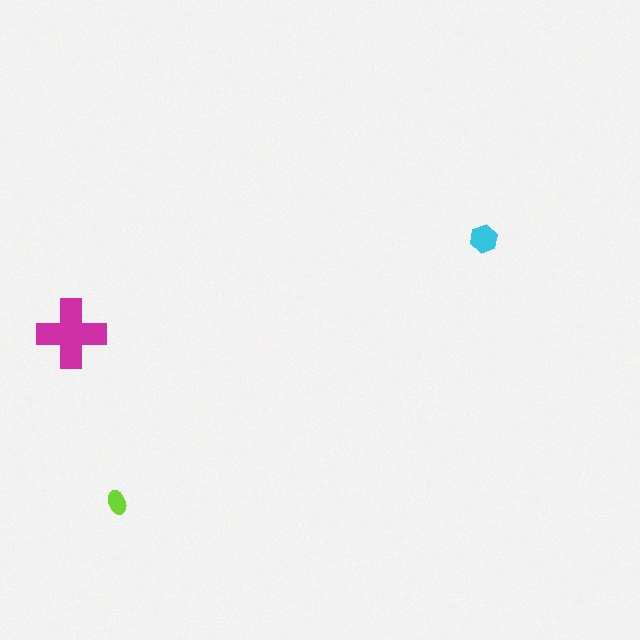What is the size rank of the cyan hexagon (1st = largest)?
2nd.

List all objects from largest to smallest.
The magenta cross, the cyan hexagon, the lime ellipse.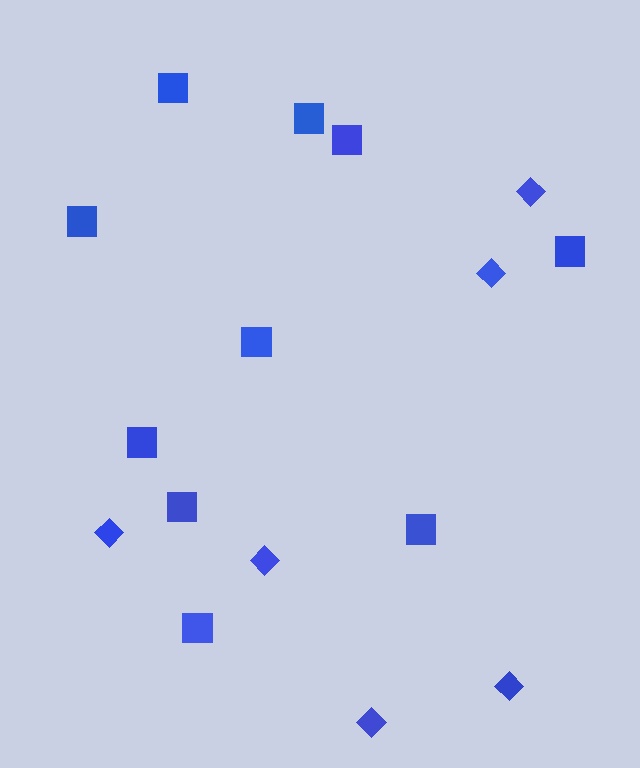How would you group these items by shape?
There are 2 groups: one group of squares (10) and one group of diamonds (6).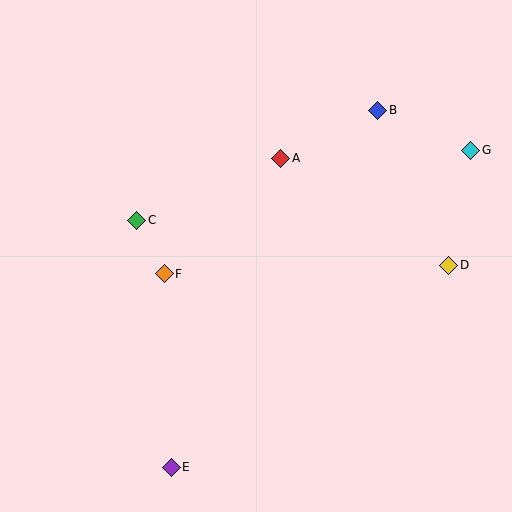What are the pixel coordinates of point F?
Point F is at (164, 274).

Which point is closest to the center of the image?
Point F at (164, 274) is closest to the center.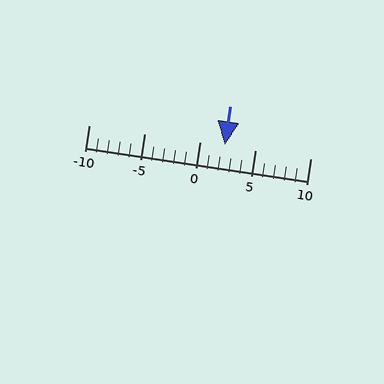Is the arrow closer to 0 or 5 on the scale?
The arrow is closer to 0.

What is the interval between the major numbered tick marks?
The major tick marks are spaced 5 units apart.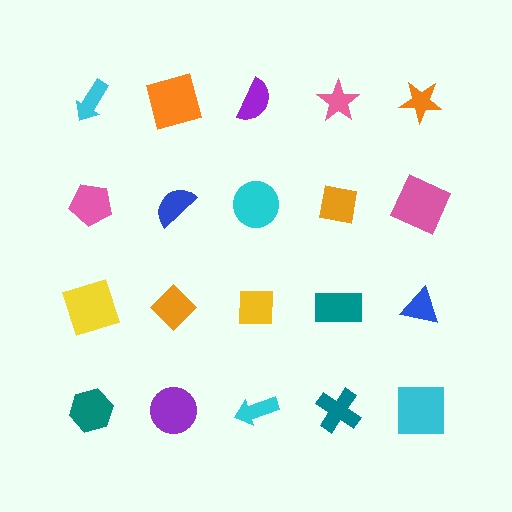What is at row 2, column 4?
An orange square.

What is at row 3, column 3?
A yellow square.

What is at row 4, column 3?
A cyan arrow.